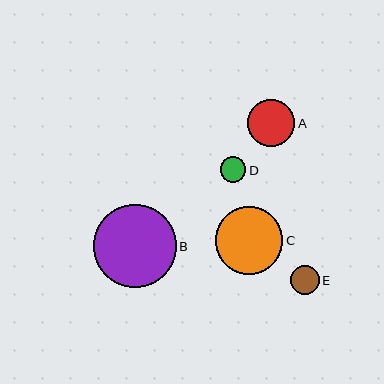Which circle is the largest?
Circle B is the largest with a size of approximately 82 pixels.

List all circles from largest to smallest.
From largest to smallest: B, C, A, E, D.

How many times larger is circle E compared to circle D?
Circle E is approximately 1.1 times the size of circle D.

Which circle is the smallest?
Circle D is the smallest with a size of approximately 26 pixels.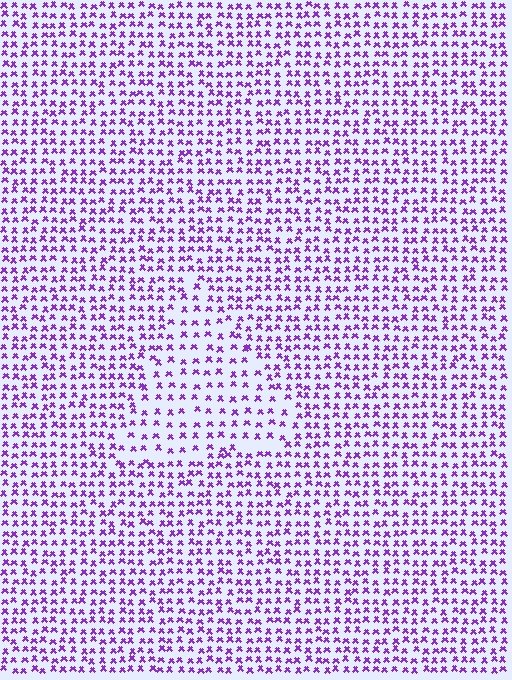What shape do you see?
I see a triangle.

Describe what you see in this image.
The image contains small purple elements arranged at two different densities. A triangle-shaped region is visible where the elements are less densely packed than the surrounding area.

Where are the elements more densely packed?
The elements are more densely packed outside the triangle boundary.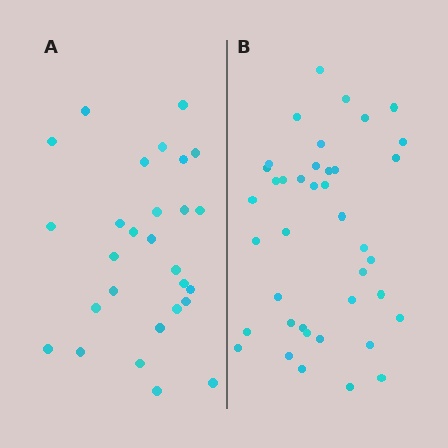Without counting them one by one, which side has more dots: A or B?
Region B (the right region) has more dots.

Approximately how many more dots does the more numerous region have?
Region B has roughly 12 or so more dots than region A.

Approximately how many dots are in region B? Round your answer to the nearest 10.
About 40 dots.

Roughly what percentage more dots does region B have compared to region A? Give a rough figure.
About 45% more.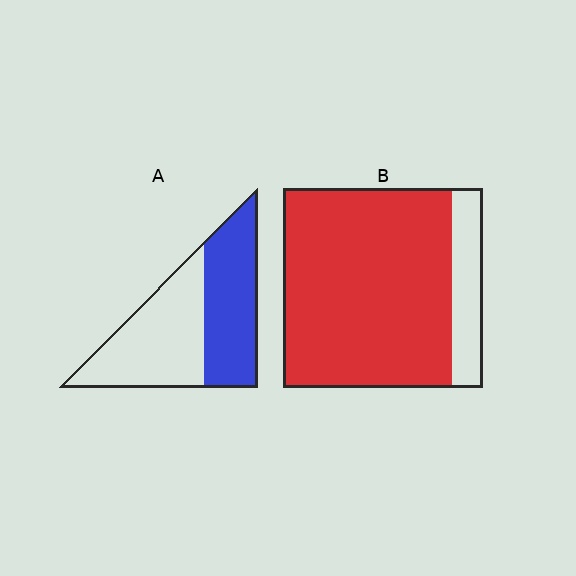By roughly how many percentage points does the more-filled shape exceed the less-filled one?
By roughly 40 percentage points (B over A).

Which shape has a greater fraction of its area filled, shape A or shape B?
Shape B.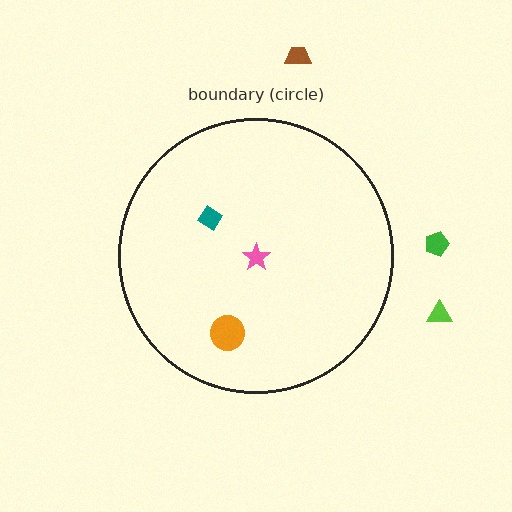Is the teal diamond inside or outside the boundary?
Inside.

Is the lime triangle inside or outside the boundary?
Outside.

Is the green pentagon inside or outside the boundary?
Outside.